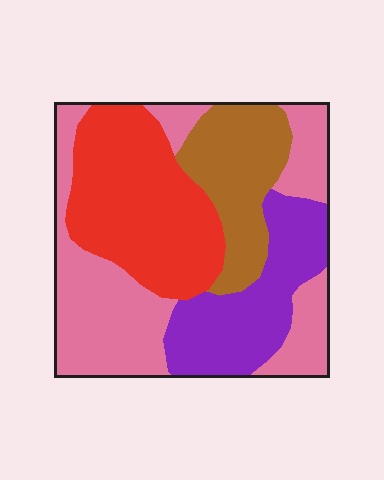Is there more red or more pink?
Pink.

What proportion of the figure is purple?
Purple covers 20% of the figure.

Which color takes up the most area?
Pink, at roughly 35%.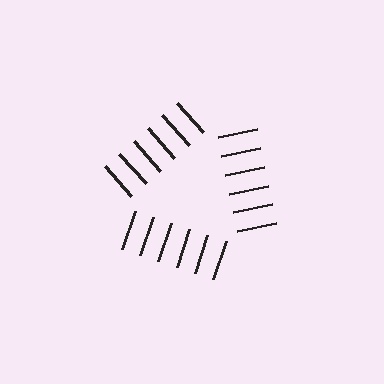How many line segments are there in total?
18 — 6 along each of the 3 edges.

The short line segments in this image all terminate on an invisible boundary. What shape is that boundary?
An illusory triangle — the line segments terminate on its edges but no continuous stroke is drawn.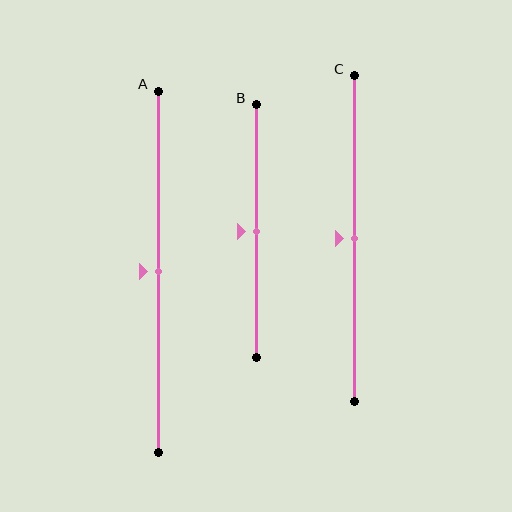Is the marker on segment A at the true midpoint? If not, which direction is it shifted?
Yes, the marker on segment A is at the true midpoint.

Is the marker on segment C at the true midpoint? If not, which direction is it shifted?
Yes, the marker on segment C is at the true midpoint.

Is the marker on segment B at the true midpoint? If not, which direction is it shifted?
Yes, the marker on segment B is at the true midpoint.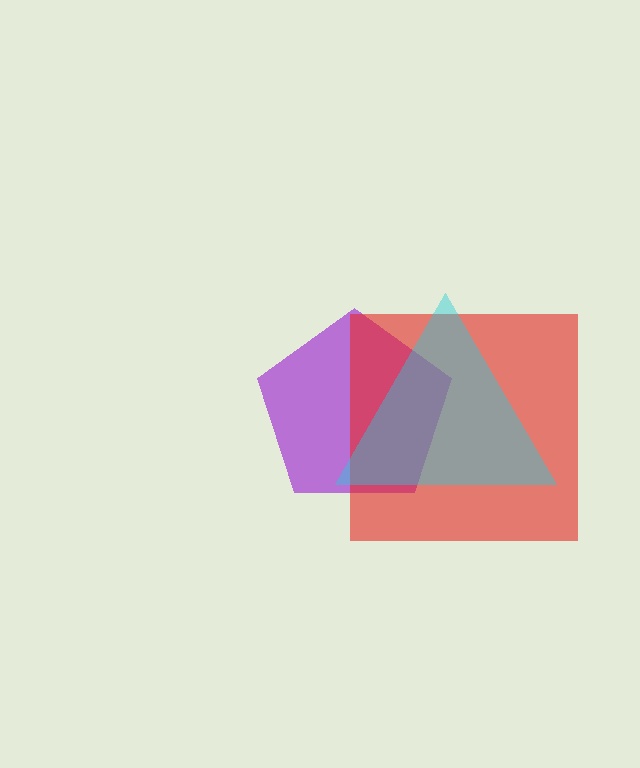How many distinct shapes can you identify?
There are 3 distinct shapes: a purple pentagon, a red square, a cyan triangle.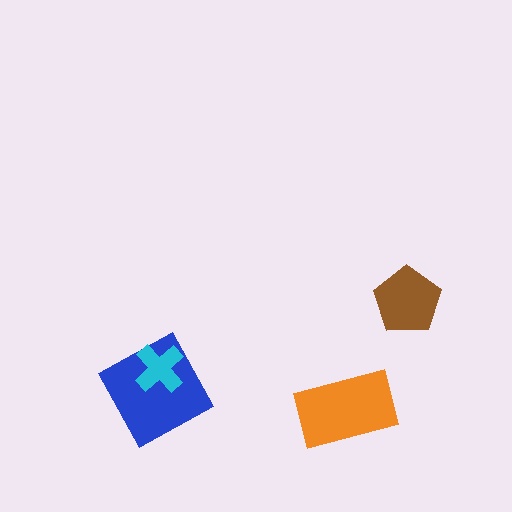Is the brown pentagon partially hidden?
No, no other shape covers it.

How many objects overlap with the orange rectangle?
0 objects overlap with the orange rectangle.